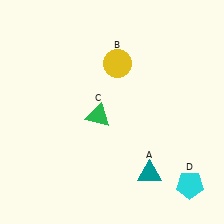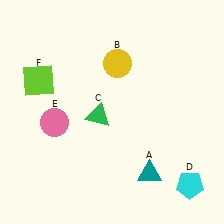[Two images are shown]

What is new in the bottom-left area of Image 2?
A pink circle (E) was added in the bottom-left area of Image 2.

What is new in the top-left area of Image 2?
A lime square (F) was added in the top-left area of Image 2.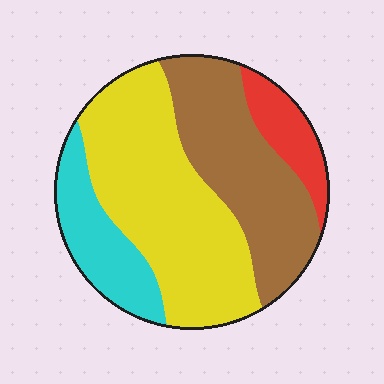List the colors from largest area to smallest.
From largest to smallest: yellow, brown, cyan, red.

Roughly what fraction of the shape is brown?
Brown covers around 30% of the shape.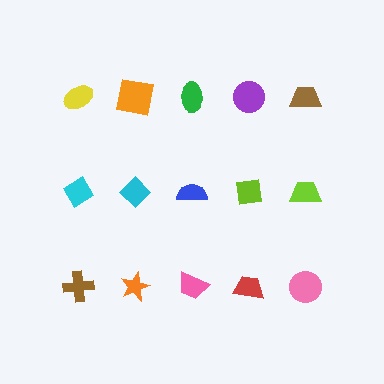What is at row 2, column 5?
A lime trapezoid.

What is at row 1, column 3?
A green ellipse.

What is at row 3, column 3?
A pink trapezoid.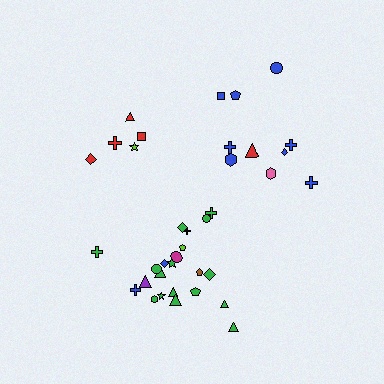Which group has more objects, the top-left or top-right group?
The top-right group.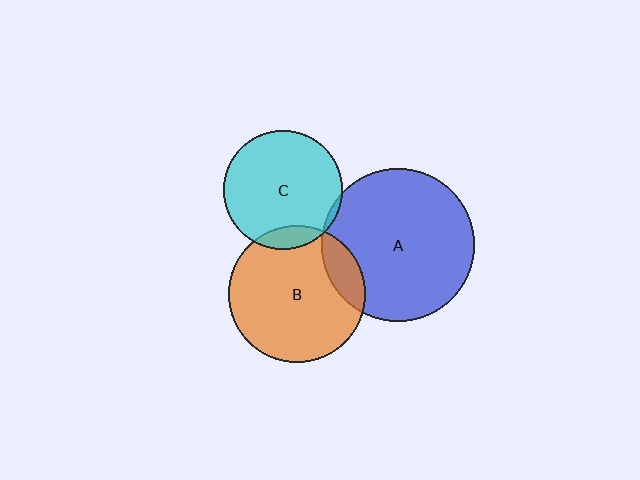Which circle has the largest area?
Circle A (blue).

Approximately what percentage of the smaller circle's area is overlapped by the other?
Approximately 15%.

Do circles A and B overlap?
Yes.